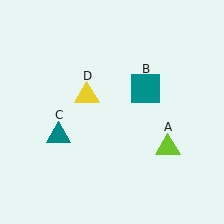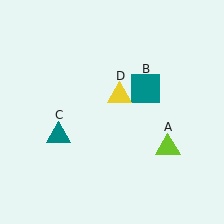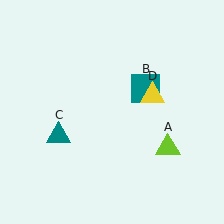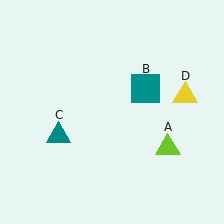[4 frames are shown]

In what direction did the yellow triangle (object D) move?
The yellow triangle (object D) moved right.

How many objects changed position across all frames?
1 object changed position: yellow triangle (object D).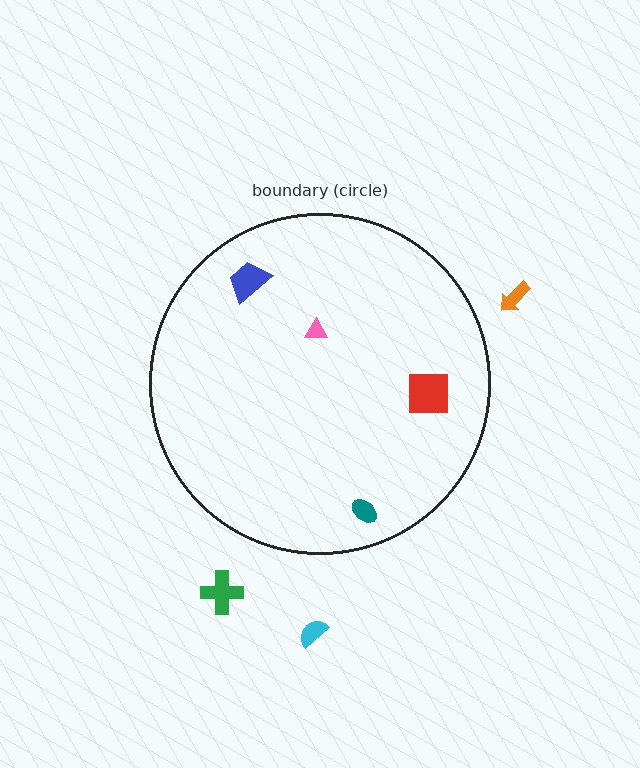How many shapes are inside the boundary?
4 inside, 3 outside.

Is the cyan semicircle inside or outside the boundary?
Outside.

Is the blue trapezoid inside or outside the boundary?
Inside.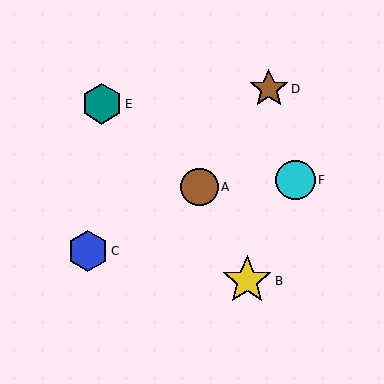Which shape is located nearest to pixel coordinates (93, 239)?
The blue hexagon (labeled C) at (88, 251) is nearest to that location.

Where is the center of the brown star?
The center of the brown star is at (269, 89).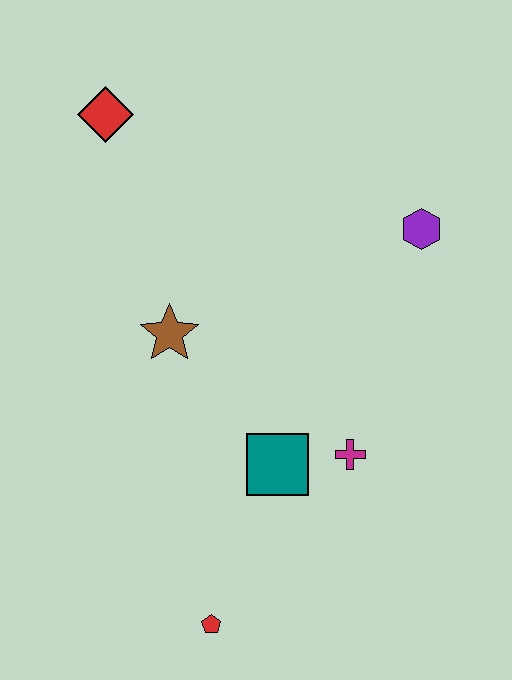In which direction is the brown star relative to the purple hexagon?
The brown star is to the left of the purple hexagon.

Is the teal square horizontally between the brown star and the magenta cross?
Yes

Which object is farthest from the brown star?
The red pentagon is farthest from the brown star.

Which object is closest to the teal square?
The magenta cross is closest to the teal square.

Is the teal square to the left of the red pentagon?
No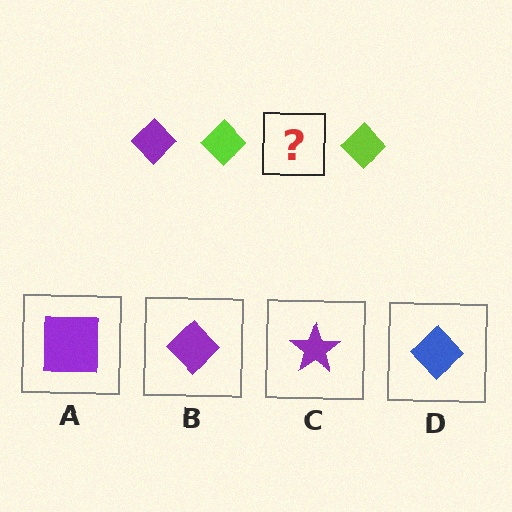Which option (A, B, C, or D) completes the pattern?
B.